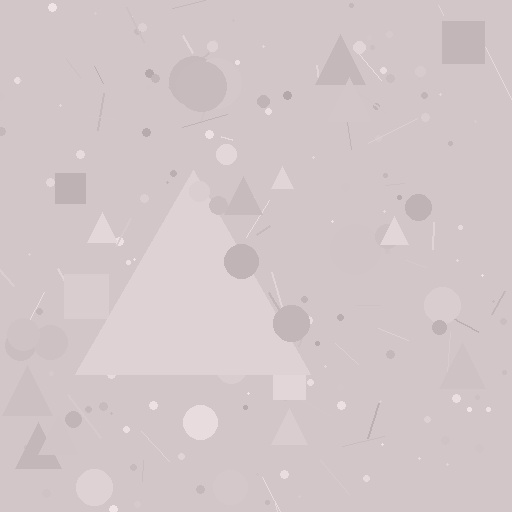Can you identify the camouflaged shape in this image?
The camouflaged shape is a triangle.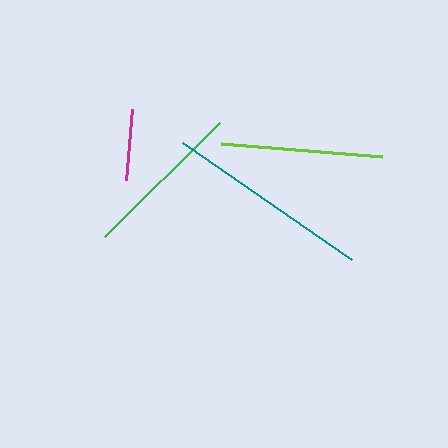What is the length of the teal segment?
The teal segment is approximately 207 pixels long.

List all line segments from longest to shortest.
From longest to shortest: teal, lime, green, magenta.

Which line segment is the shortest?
The magenta line is the shortest at approximately 70 pixels.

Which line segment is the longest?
The teal line is the longest at approximately 207 pixels.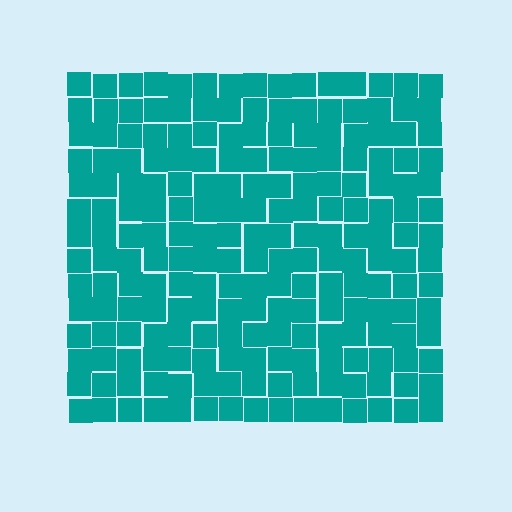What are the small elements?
The small elements are squares.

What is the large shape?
The large shape is a square.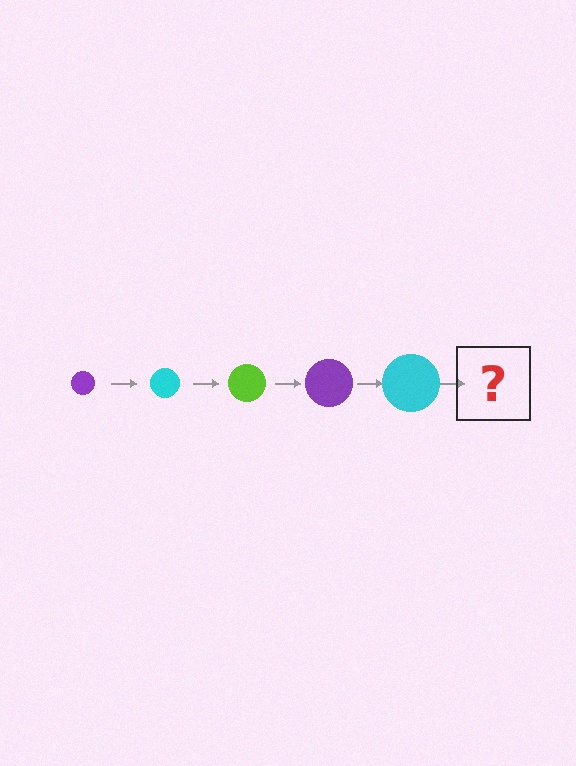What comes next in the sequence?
The next element should be a lime circle, larger than the previous one.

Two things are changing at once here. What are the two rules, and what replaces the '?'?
The two rules are that the circle grows larger each step and the color cycles through purple, cyan, and lime. The '?' should be a lime circle, larger than the previous one.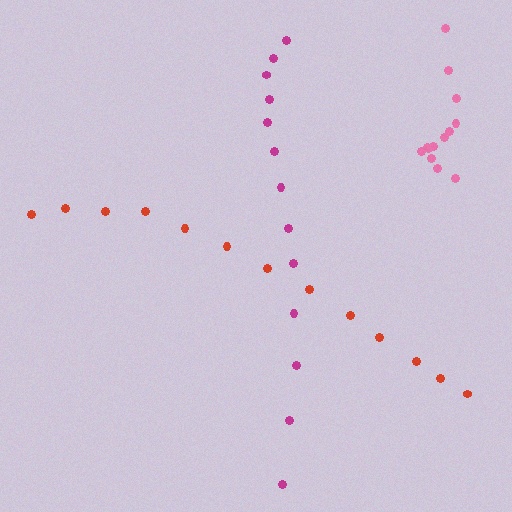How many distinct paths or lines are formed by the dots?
There are 3 distinct paths.